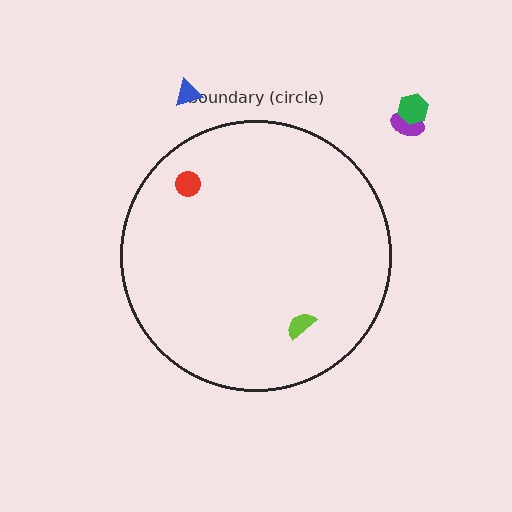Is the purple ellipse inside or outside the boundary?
Outside.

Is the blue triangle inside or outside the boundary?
Outside.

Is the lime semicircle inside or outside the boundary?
Inside.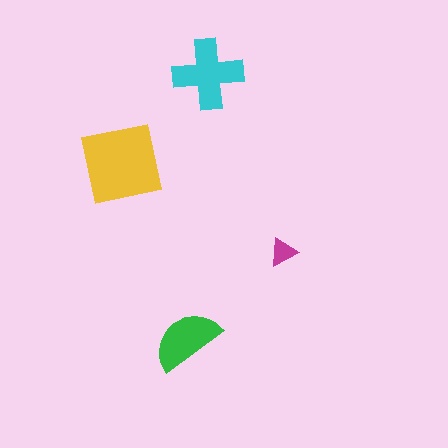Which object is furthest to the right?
The magenta triangle is rightmost.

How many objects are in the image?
There are 4 objects in the image.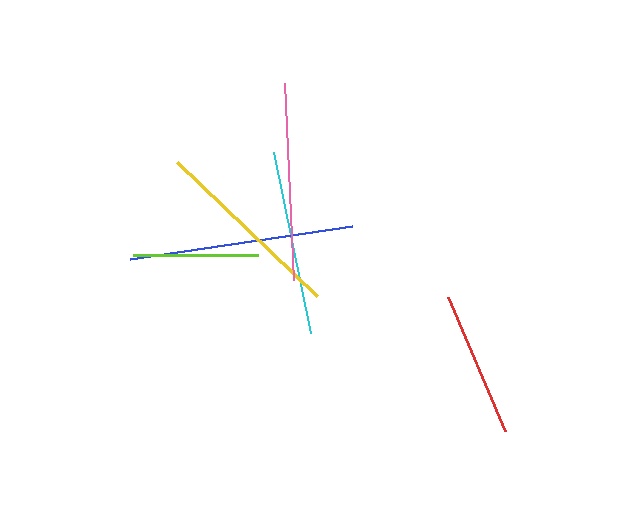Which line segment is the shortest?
The lime line is the shortest at approximately 125 pixels.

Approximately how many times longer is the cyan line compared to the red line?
The cyan line is approximately 1.3 times the length of the red line.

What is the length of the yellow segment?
The yellow segment is approximately 193 pixels long.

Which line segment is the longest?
The blue line is the longest at approximately 224 pixels.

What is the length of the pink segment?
The pink segment is approximately 198 pixels long.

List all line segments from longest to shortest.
From longest to shortest: blue, pink, yellow, cyan, red, lime.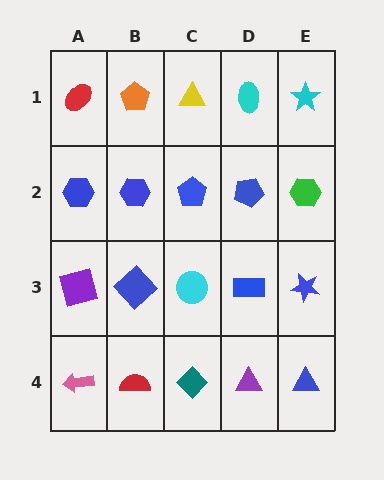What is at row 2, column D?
A blue pentagon.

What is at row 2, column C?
A blue pentagon.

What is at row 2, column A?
A blue hexagon.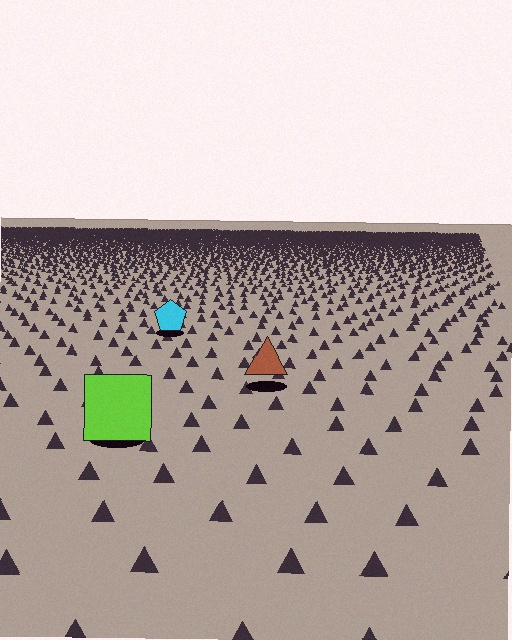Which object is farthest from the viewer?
The cyan pentagon is farthest from the viewer. It appears smaller and the ground texture around it is denser.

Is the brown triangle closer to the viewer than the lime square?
No. The lime square is closer — you can tell from the texture gradient: the ground texture is coarser near it.